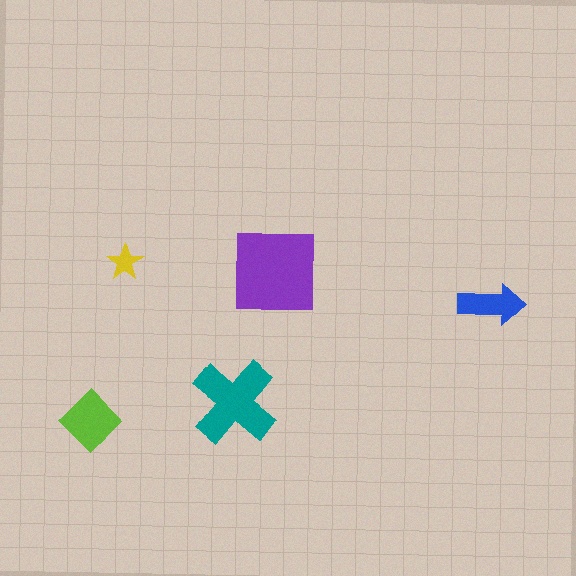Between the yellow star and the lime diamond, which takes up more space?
The lime diamond.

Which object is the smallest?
The yellow star.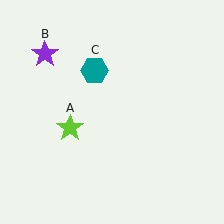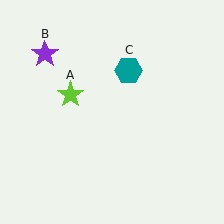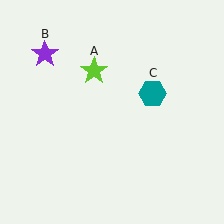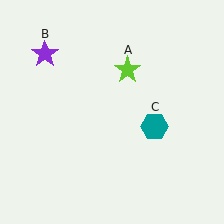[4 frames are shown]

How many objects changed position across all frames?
2 objects changed position: lime star (object A), teal hexagon (object C).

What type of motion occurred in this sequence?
The lime star (object A), teal hexagon (object C) rotated clockwise around the center of the scene.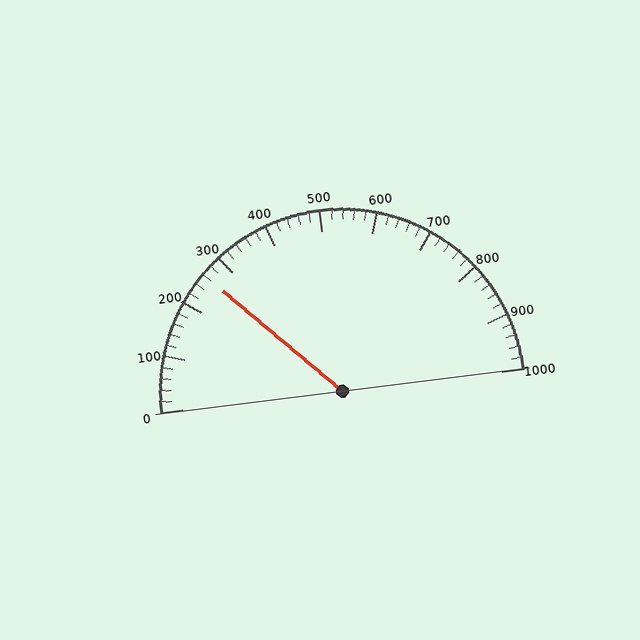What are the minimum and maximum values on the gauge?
The gauge ranges from 0 to 1000.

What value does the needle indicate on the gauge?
The needle indicates approximately 260.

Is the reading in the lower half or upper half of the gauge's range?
The reading is in the lower half of the range (0 to 1000).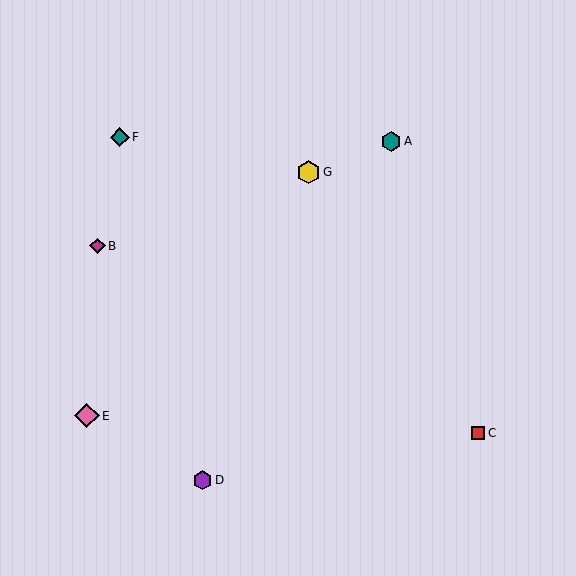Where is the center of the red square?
The center of the red square is at (478, 433).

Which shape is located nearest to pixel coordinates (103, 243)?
The magenta diamond (labeled B) at (97, 246) is nearest to that location.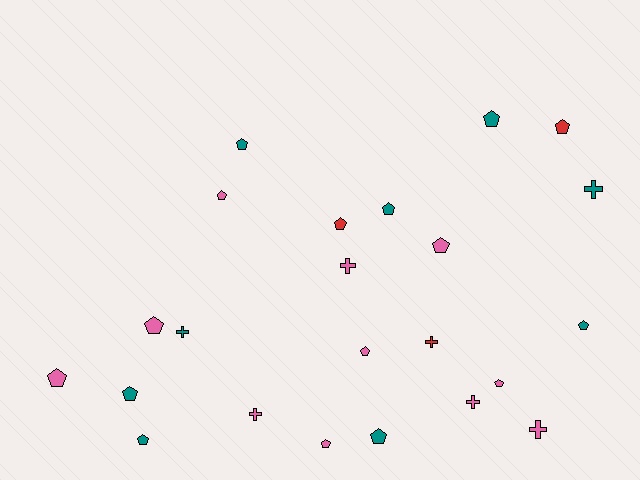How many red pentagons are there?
There are 2 red pentagons.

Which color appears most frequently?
Pink, with 11 objects.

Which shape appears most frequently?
Pentagon, with 16 objects.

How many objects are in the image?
There are 23 objects.